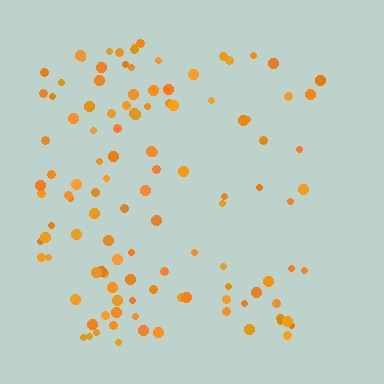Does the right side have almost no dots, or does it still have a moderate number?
Still a moderate number, just noticeably fewer than the left.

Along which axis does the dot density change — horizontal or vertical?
Horizontal.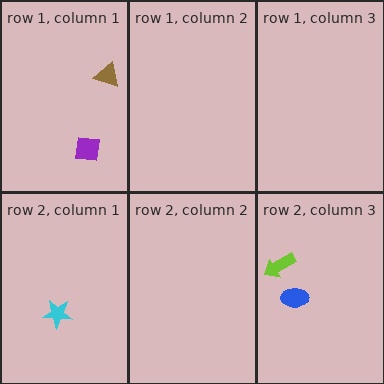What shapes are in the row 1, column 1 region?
The brown triangle, the purple square.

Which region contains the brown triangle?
The row 1, column 1 region.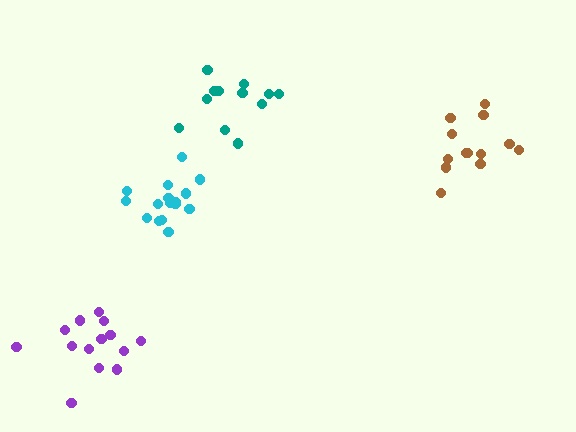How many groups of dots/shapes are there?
There are 4 groups.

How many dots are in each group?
Group 1: 16 dots, Group 2: 13 dots, Group 3: 14 dots, Group 4: 12 dots (55 total).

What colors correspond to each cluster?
The clusters are colored: cyan, brown, purple, teal.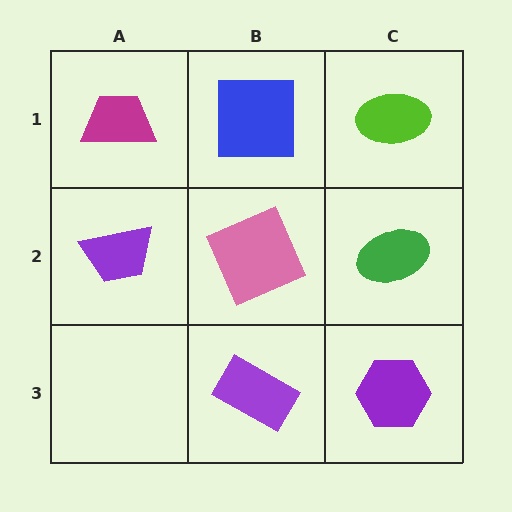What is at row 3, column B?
A purple rectangle.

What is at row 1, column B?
A blue square.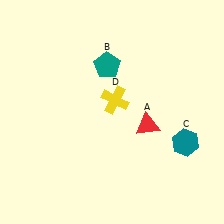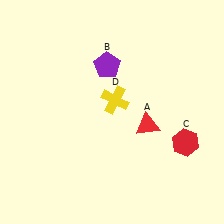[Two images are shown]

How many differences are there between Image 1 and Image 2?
There are 2 differences between the two images.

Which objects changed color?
B changed from teal to purple. C changed from teal to red.